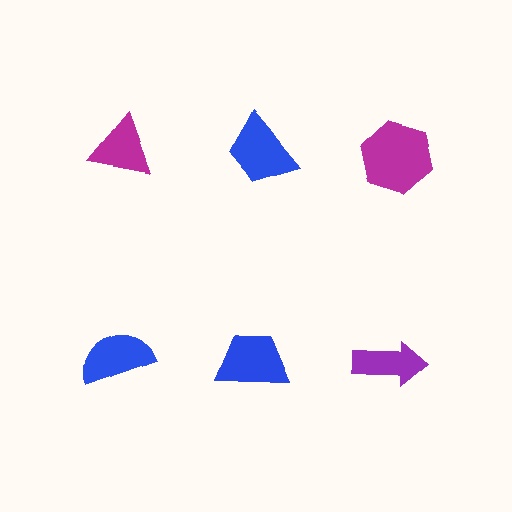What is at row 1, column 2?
A blue trapezoid.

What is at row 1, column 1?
A magenta triangle.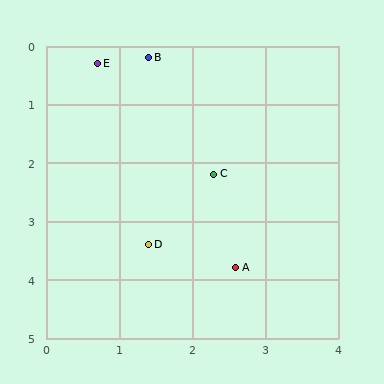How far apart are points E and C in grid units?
Points E and C are about 2.5 grid units apart.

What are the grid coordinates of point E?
Point E is at approximately (0.7, 0.3).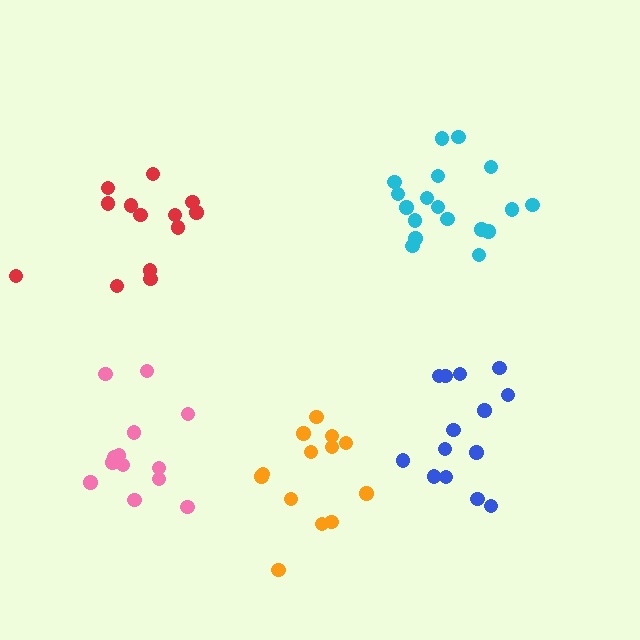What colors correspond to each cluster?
The clusters are colored: blue, cyan, pink, orange, red.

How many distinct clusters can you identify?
There are 5 distinct clusters.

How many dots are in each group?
Group 1: 14 dots, Group 2: 18 dots, Group 3: 13 dots, Group 4: 13 dots, Group 5: 13 dots (71 total).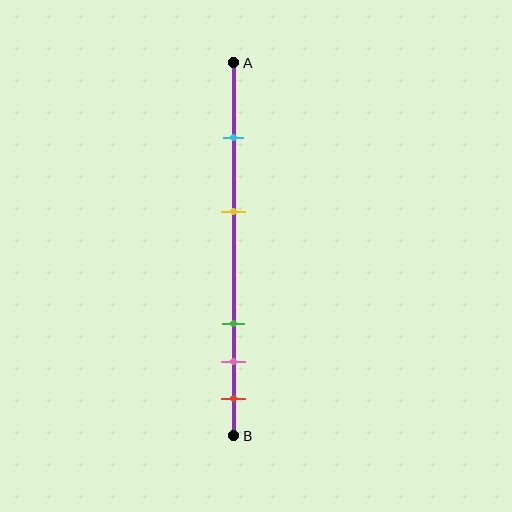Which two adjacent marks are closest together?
The pink and red marks are the closest adjacent pair.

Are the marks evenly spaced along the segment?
No, the marks are not evenly spaced.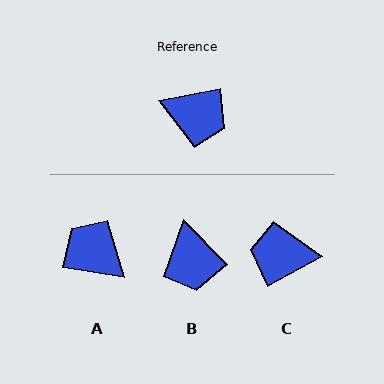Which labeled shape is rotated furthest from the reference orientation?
C, about 163 degrees away.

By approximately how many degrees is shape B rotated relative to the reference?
Approximately 56 degrees clockwise.